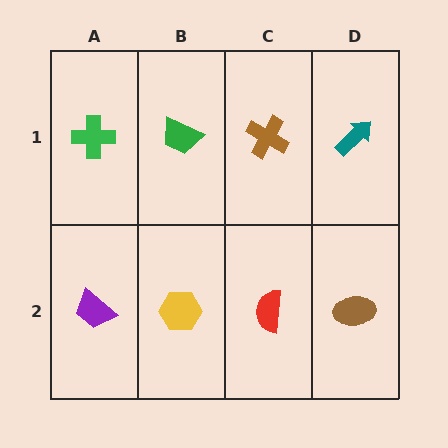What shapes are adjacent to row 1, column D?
A brown ellipse (row 2, column D), a brown cross (row 1, column C).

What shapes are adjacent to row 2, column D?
A teal arrow (row 1, column D), a red semicircle (row 2, column C).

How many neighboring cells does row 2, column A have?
2.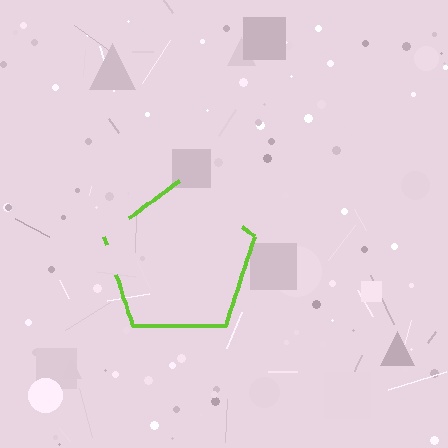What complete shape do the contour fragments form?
The contour fragments form a pentagon.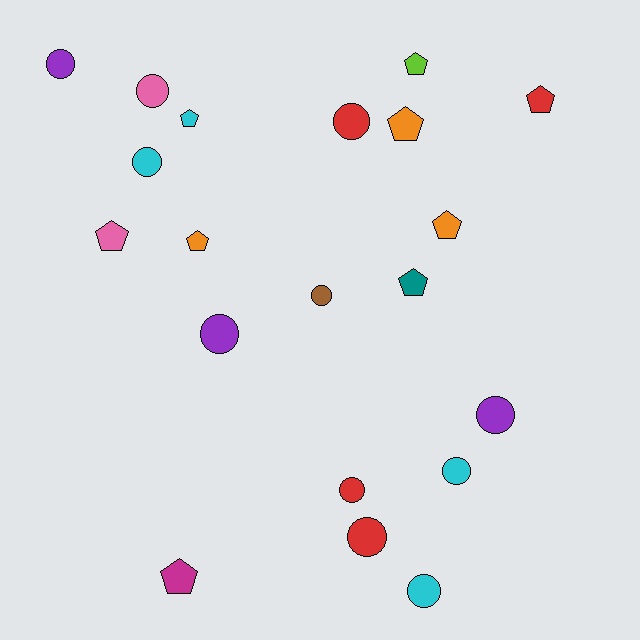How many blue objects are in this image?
There are no blue objects.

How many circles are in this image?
There are 11 circles.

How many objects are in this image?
There are 20 objects.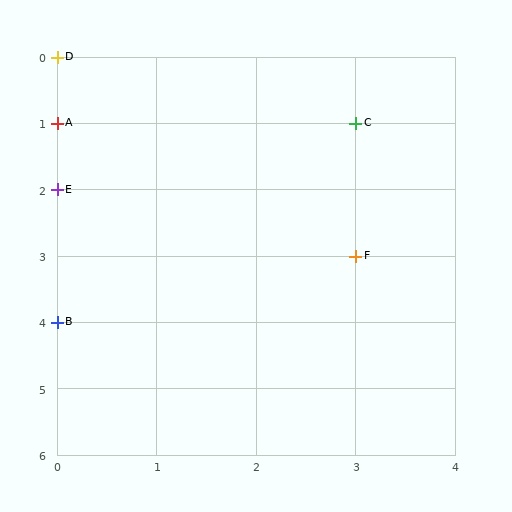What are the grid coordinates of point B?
Point B is at grid coordinates (0, 4).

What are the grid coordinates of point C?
Point C is at grid coordinates (3, 1).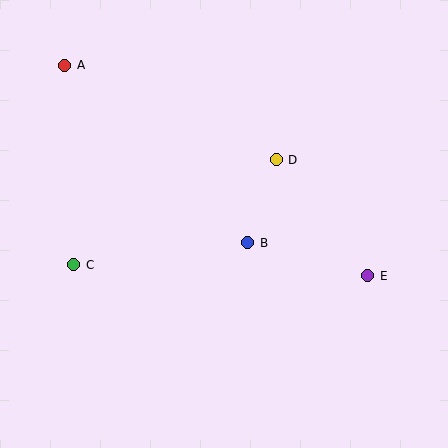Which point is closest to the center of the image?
Point B at (248, 243) is closest to the center.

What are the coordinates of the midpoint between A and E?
The midpoint between A and E is at (216, 170).